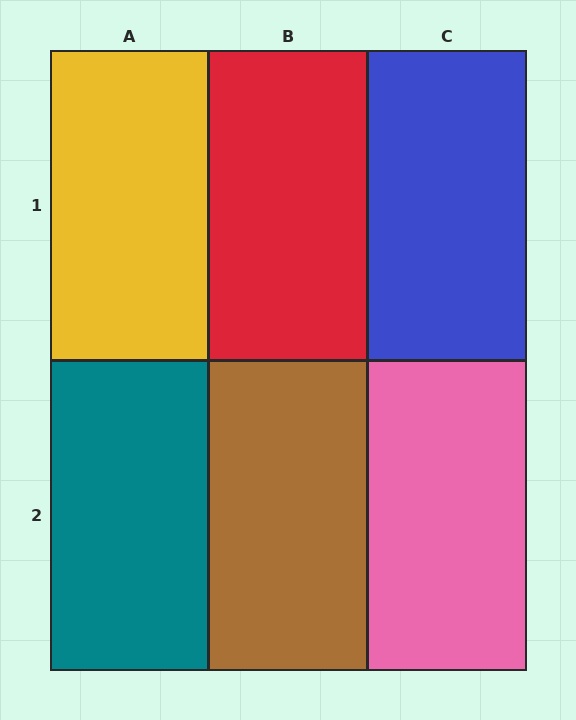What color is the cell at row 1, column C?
Blue.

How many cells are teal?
1 cell is teal.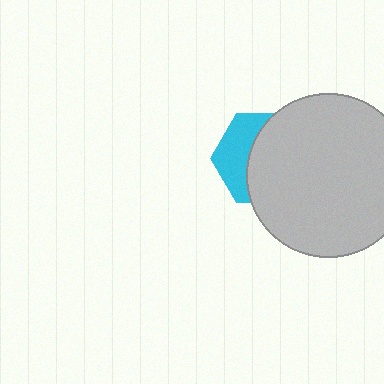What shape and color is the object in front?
The object in front is a light gray circle.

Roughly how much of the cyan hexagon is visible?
A small part of it is visible (roughly 38%).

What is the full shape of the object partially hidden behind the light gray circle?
The partially hidden object is a cyan hexagon.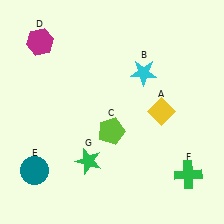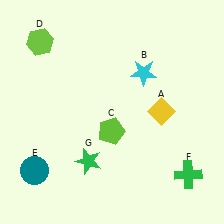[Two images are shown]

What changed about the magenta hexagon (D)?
In Image 1, D is magenta. In Image 2, it changed to lime.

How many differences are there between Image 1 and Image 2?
There is 1 difference between the two images.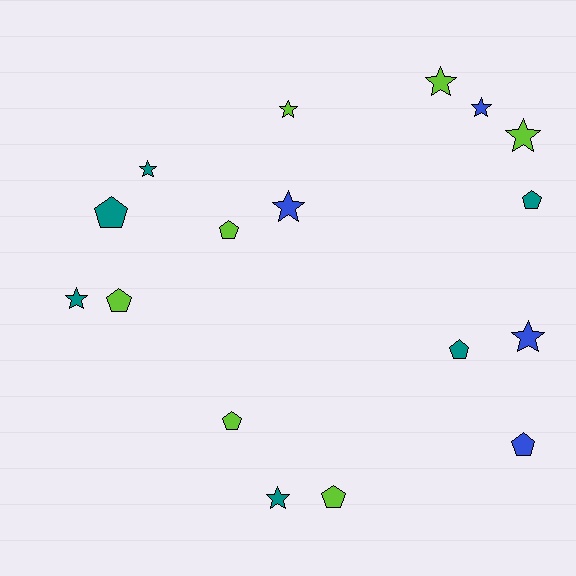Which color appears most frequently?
Lime, with 7 objects.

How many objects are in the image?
There are 17 objects.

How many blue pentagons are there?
There is 1 blue pentagon.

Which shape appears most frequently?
Star, with 9 objects.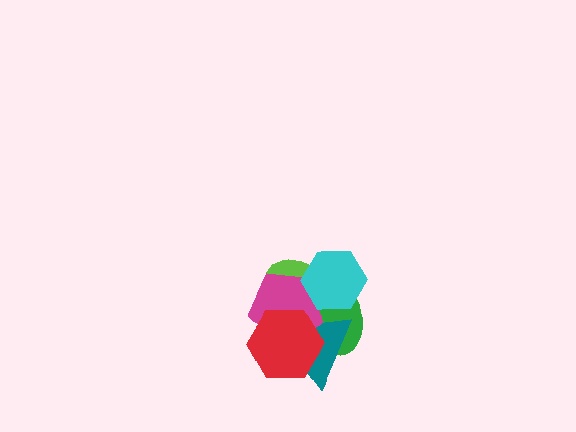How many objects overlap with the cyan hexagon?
4 objects overlap with the cyan hexagon.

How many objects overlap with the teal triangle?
5 objects overlap with the teal triangle.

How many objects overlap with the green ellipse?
5 objects overlap with the green ellipse.